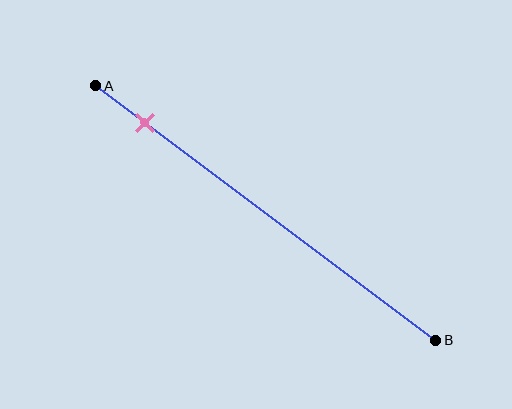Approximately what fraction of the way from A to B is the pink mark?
The pink mark is approximately 15% of the way from A to B.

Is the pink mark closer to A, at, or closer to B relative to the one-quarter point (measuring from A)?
The pink mark is closer to point A than the one-quarter point of segment AB.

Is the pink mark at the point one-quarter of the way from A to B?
No, the mark is at about 15% from A, not at the 25% one-quarter point.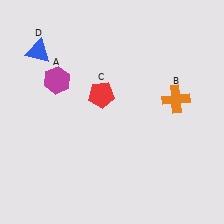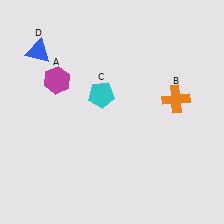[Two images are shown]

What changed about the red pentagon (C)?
In Image 1, C is red. In Image 2, it changed to cyan.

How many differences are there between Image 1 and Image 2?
There is 1 difference between the two images.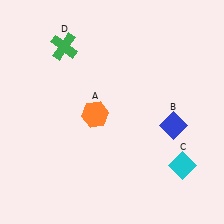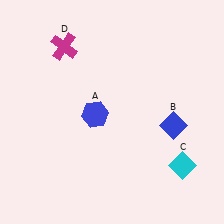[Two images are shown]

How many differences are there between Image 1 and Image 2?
There are 2 differences between the two images.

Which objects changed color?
A changed from orange to blue. D changed from green to magenta.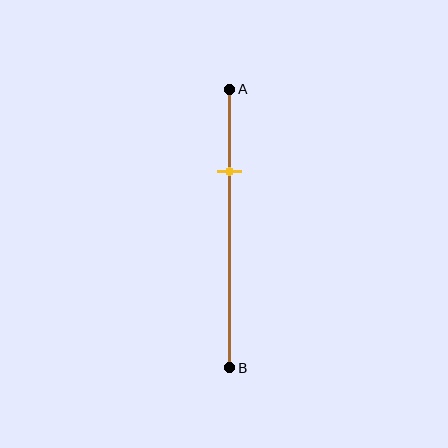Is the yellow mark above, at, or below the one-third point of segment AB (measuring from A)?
The yellow mark is above the one-third point of segment AB.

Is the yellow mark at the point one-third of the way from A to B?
No, the mark is at about 30% from A, not at the 33% one-third point.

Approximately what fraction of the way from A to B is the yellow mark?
The yellow mark is approximately 30% of the way from A to B.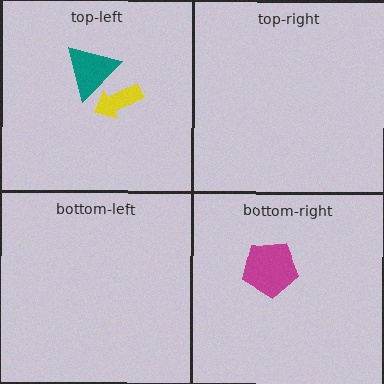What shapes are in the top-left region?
The teal triangle, the yellow arrow.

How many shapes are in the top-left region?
2.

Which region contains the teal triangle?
The top-left region.